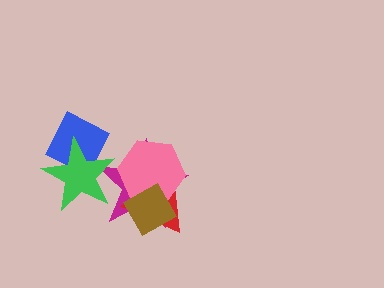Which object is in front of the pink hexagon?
The brown diamond is in front of the pink hexagon.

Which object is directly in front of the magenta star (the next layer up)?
The red triangle is directly in front of the magenta star.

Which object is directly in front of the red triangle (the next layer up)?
The pink hexagon is directly in front of the red triangle.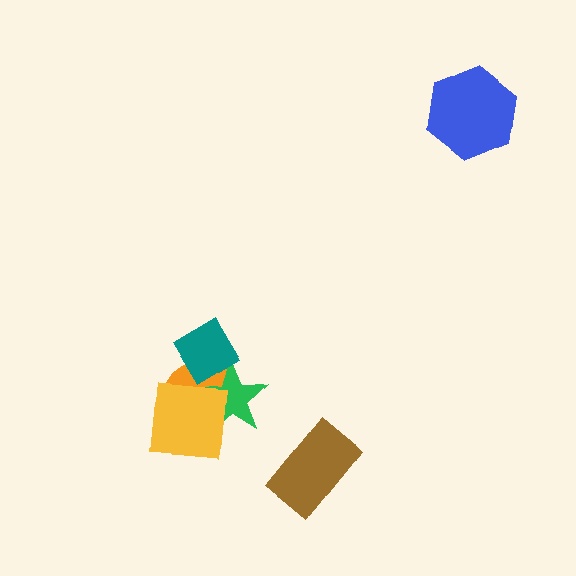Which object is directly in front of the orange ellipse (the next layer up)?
The green star is directly in front of the orange ellipse.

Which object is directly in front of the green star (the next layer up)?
The teal diamond is directly in front of the green star.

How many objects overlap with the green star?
3 objects overlap with the green star.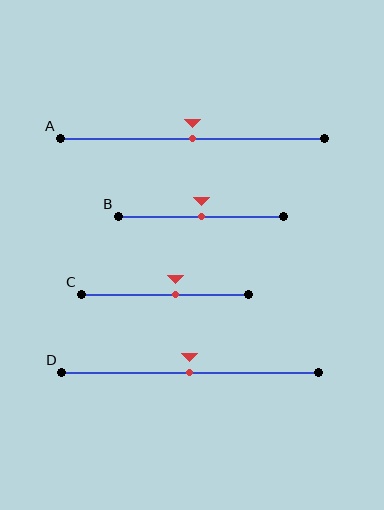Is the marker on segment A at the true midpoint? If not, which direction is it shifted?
Yes, the marker on segment A is at the true midpoint.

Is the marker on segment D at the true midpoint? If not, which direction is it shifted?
Yes, the marker on segment D is at the true midpoint.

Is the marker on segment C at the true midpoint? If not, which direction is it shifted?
No, the marker on segment C is shifted to the right by about 6% of the segment length.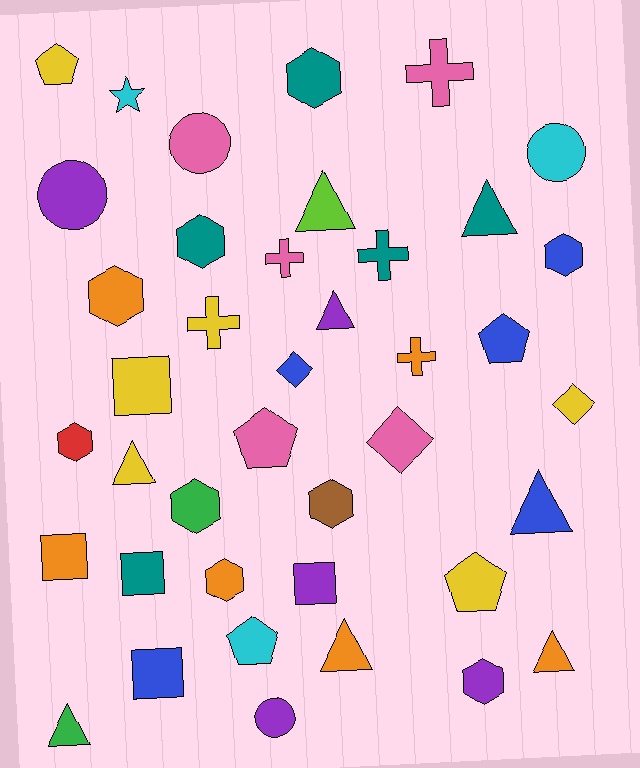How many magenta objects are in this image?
There are no magenta objects.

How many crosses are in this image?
There are 5 crosses.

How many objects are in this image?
There are 40 objects.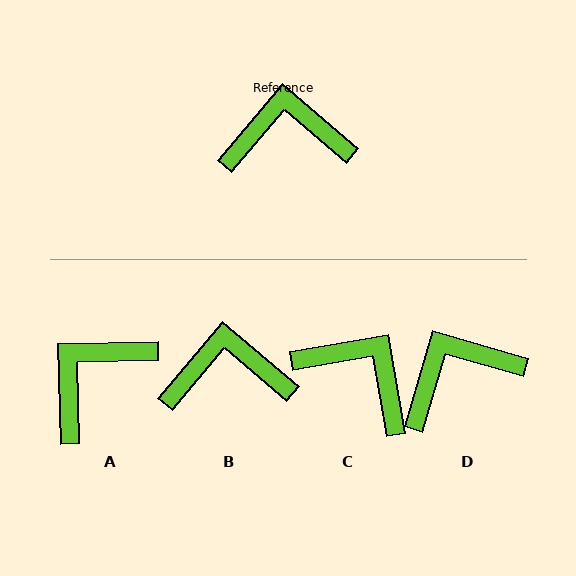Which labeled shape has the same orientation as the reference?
B.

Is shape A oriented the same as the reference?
No, it is off by about 42 degrees.